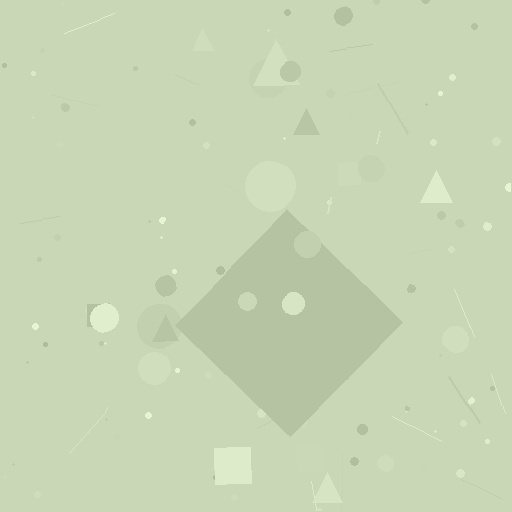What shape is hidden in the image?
A diamond is hidden in the image.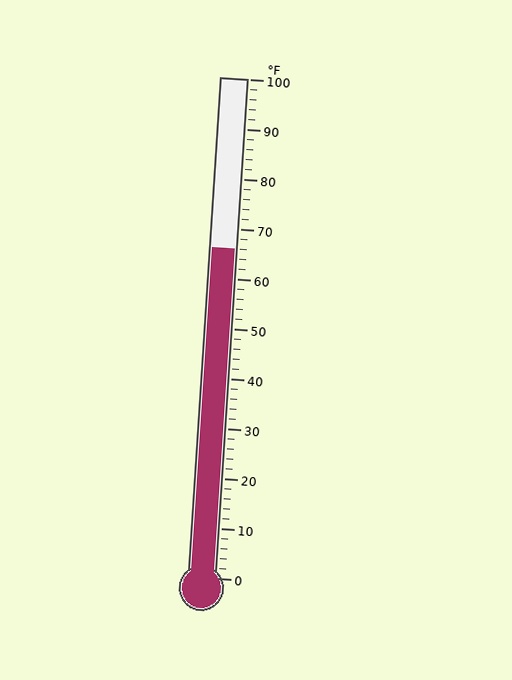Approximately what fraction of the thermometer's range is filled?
The thermometer is filled to approximately 65% of its range.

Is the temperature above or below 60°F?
The temperature is above 60°F.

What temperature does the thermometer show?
The thermometer shows approximately 66°F.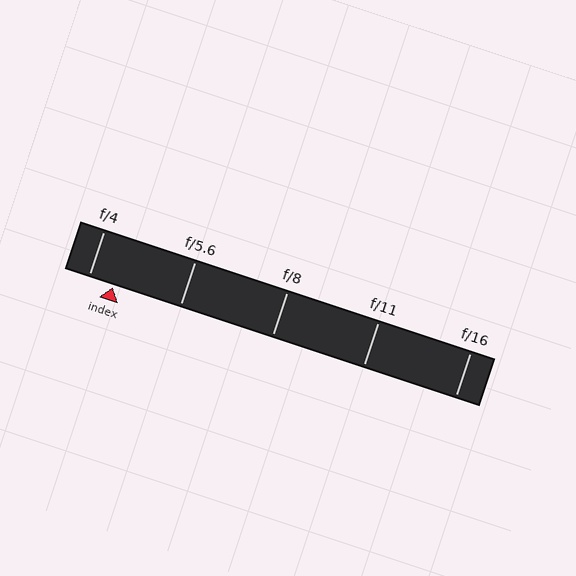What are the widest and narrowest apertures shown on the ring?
The widest aperture shown is f/4 and the narrowest is f/16.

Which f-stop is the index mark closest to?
The index mark is closest to f/4.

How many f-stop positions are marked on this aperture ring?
There are 5 f-stop positions marked.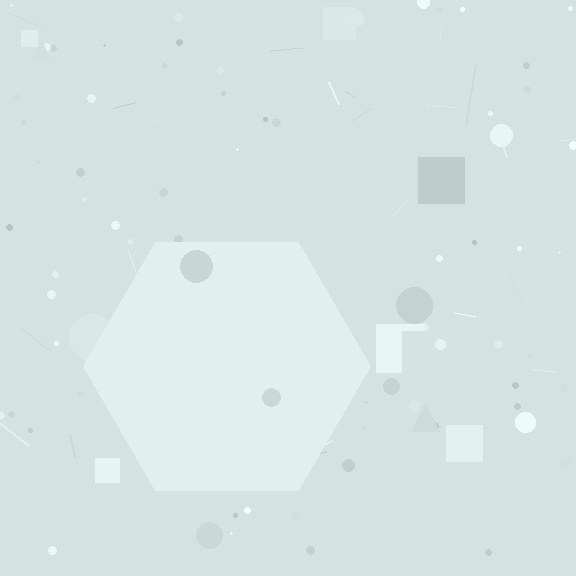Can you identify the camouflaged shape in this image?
The camouflaged shape is a hexagon.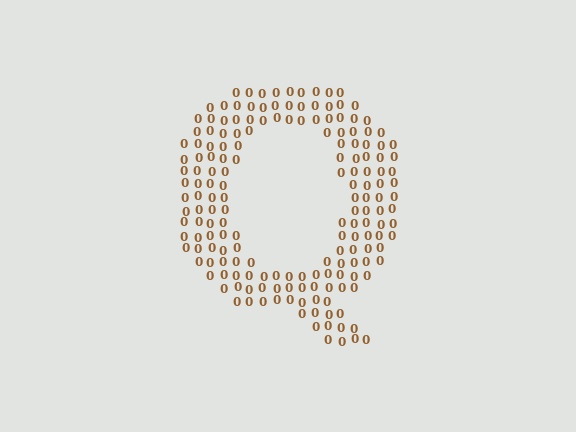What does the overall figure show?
The overall figure shows the letter Q.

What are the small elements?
The small elements are digit 0's.